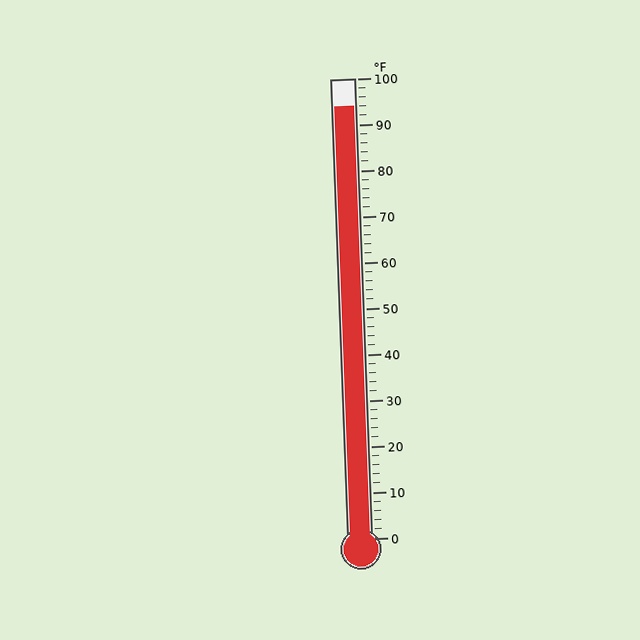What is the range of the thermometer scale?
The thermometer scale ranges from 0°F to 100°F.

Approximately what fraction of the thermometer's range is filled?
The thermometer is filled to approximately 95% of its range.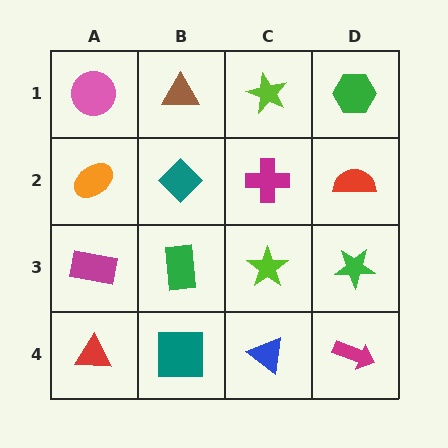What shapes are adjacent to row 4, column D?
A green star (row 3, column D), a blue triangle (row 4, column C).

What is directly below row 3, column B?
A teal square.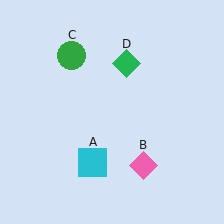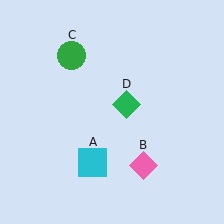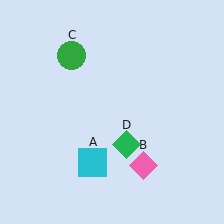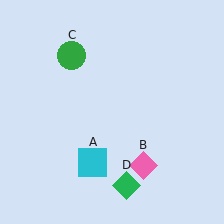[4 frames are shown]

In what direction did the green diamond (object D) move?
The green diamond (object D) moved down.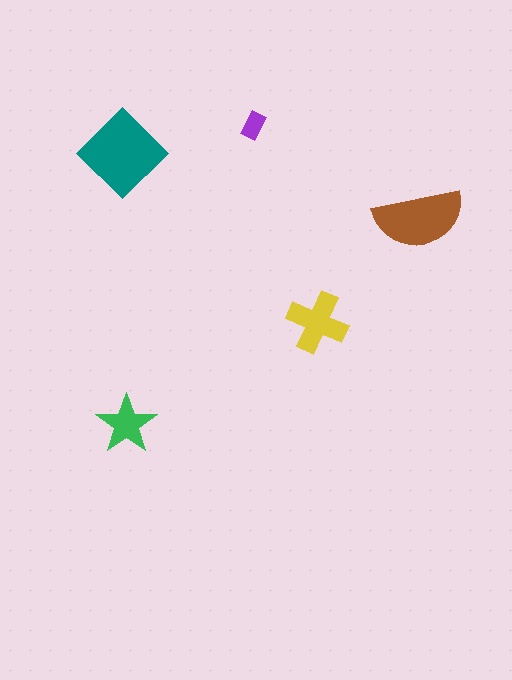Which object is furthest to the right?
The brown semicircle is rightmost.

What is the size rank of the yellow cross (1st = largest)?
3rd.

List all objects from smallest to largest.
The purple rectangle, the green star, the yellow cross, the brown semicircle, the teal diamond.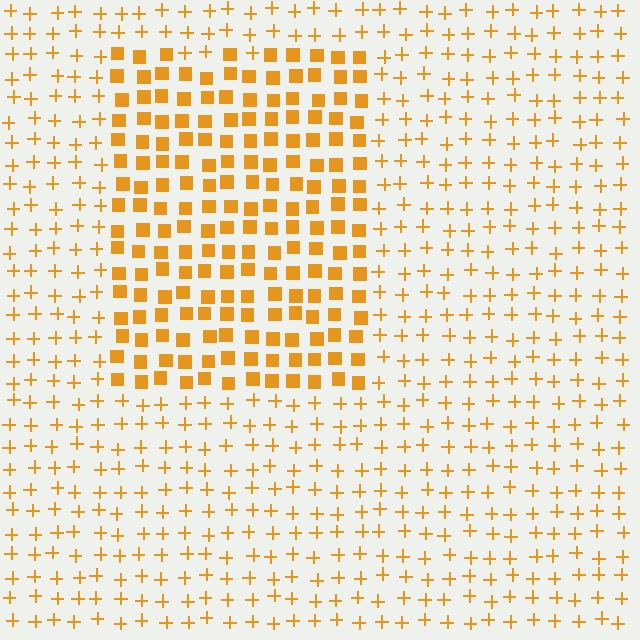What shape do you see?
I see a rectangle.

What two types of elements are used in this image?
The image uses squares inside the rectangle region and plus signs outside it.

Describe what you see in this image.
The image is filled with small orange elements arranged in a uniform grid. A rectangle-shaped region contains squares, while the surrounding area contains plus signs. The boundary is defined purely by the change in element shape.